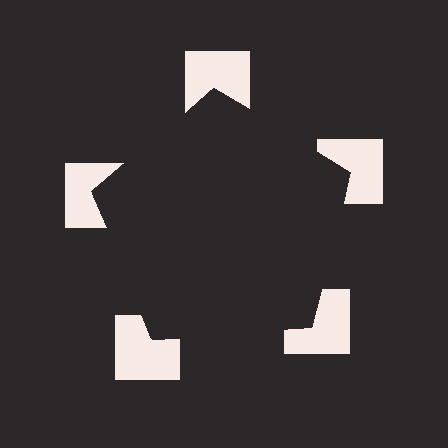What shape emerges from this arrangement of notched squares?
An illusory pentagon — its edges are inferred from the aligned wedge cuts in the notched squares, not physically drawn.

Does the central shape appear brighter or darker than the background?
It typically appears slightly darker than the background, even though no actual brightness change is drawn.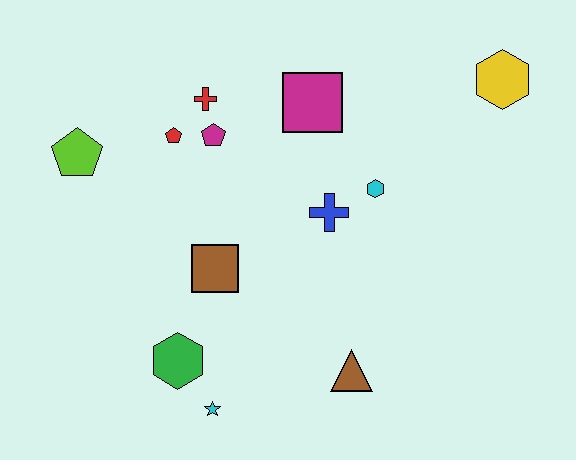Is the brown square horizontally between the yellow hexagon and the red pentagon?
Yes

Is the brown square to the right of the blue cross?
No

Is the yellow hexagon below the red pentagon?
No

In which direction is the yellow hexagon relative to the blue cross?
The yellow hexagon is to the right of the blue cross.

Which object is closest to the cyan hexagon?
The blue cross is closest to the cyan hexagon.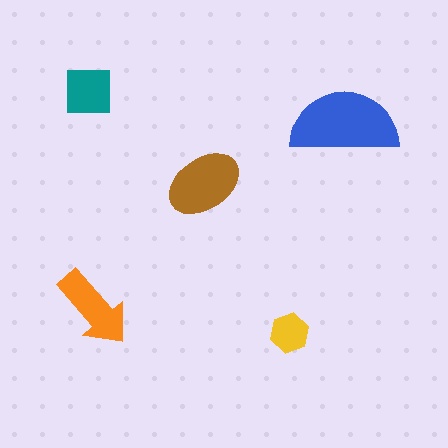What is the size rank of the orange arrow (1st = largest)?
3rd.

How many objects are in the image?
There are 5 objects in the image.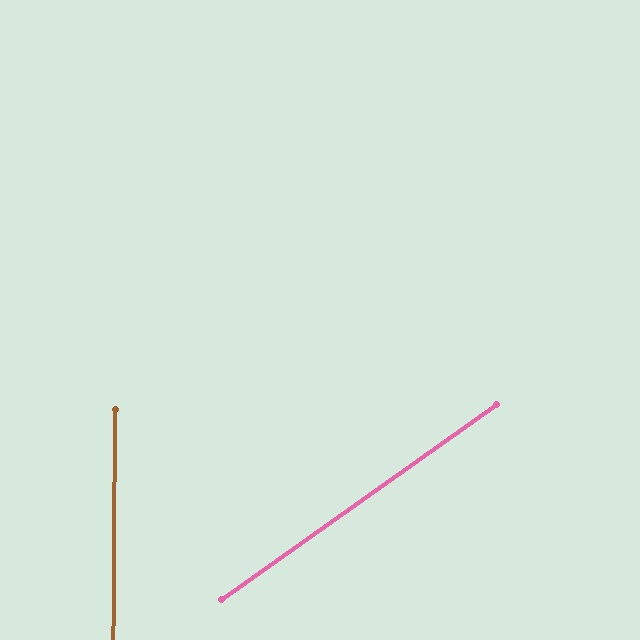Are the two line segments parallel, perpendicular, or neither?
Neither parallel nor perpendicular — they differ by about 54°.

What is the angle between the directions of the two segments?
Approximately 54 degrees.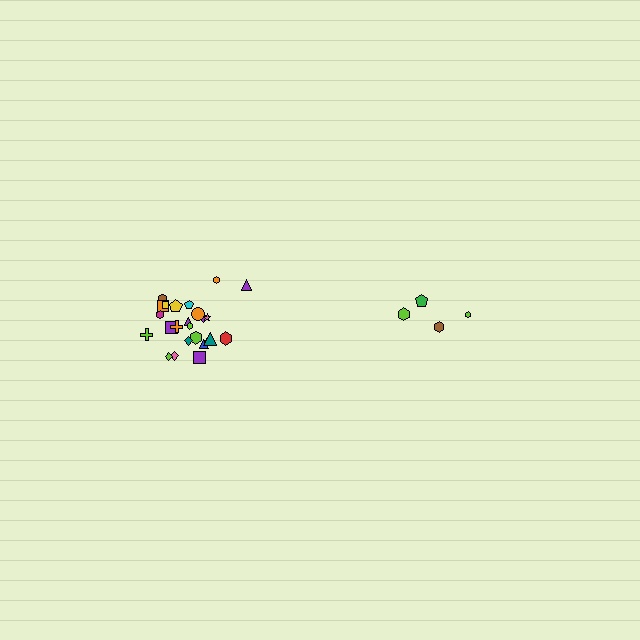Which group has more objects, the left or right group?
The left group.